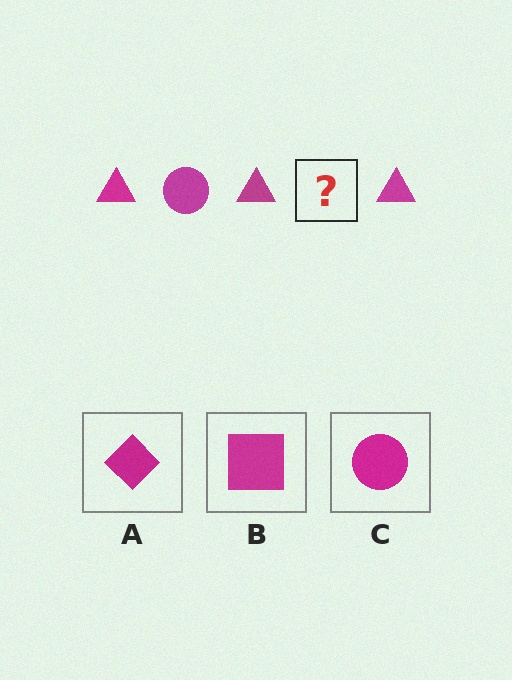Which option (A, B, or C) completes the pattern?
C.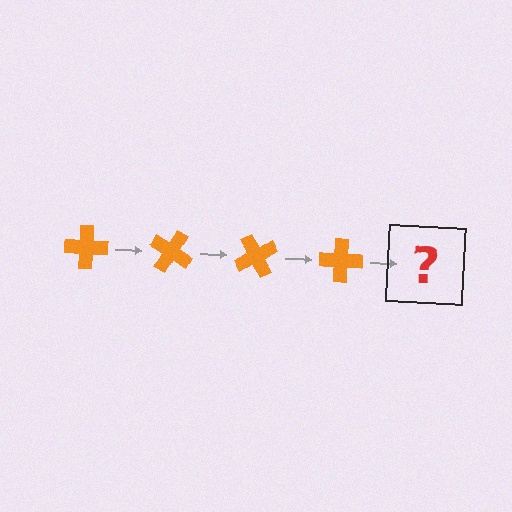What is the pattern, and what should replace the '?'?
The pattern is that the cross rotates 30 degrees each step. The '?' should be an orange cross rotated 120 degrees.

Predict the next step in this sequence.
The next step is an orange cross rotated 120 degrees.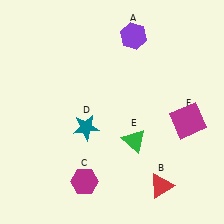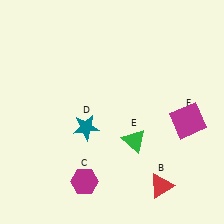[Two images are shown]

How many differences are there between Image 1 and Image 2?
There is 1 difference between the two images.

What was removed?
The purple hexagon (A) was removed in Image 2.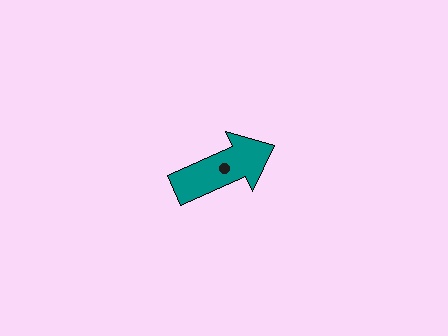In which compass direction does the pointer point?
Northeast.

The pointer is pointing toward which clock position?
Roughly 2 o'clock.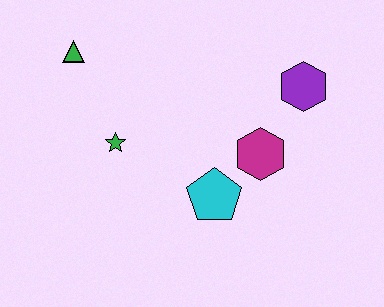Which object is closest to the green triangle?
The green star is closest to the green triangle.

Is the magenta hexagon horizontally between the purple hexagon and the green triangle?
Yes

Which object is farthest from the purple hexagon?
The green triangle is farthest from the purple hexagon.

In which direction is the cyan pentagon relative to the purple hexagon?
The cyan pentagon is below the purple hexagon.